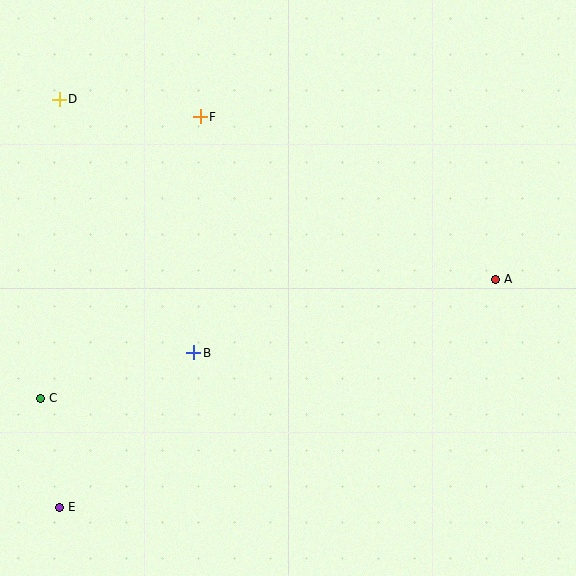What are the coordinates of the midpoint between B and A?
The midpoint between B and A is at (344, 316).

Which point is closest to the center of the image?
Point B at (194, 353) is closest to the center.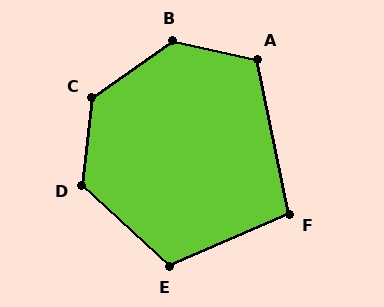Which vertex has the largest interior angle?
B, at approximately 132 degrees.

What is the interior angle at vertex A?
Approximately 114 degrees (obtuse).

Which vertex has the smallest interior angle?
F, at approximately 102 degrees.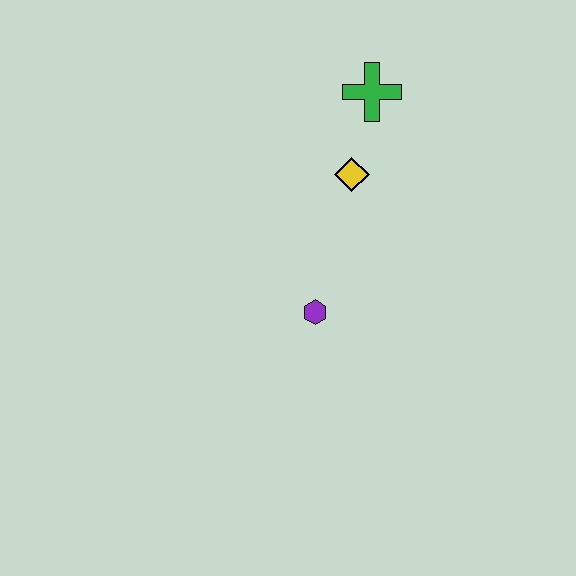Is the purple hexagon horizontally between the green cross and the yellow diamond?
No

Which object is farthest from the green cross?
The purple hexagon is farthest from the green cross.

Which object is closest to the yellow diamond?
The green cross is closest to the yellow diamond.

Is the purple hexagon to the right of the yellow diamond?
No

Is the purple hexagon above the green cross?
No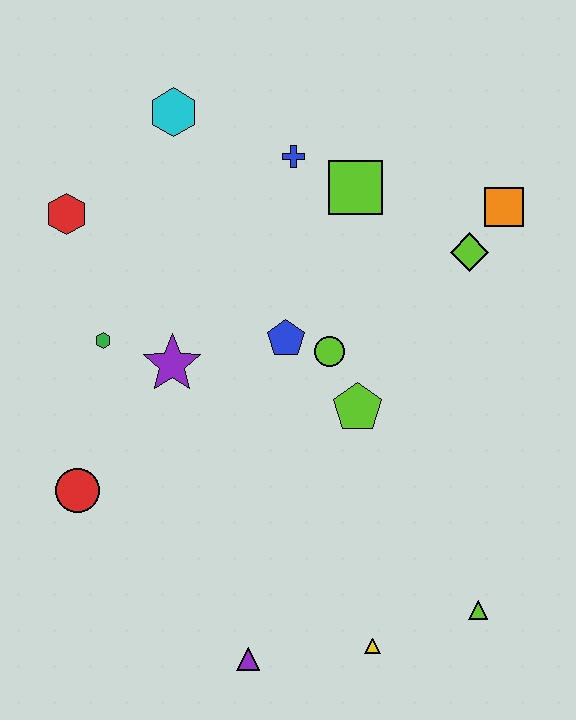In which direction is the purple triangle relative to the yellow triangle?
The purple triangle is to the left of the yellow triangle.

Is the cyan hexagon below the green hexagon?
No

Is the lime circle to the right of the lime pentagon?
No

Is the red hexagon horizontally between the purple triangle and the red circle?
No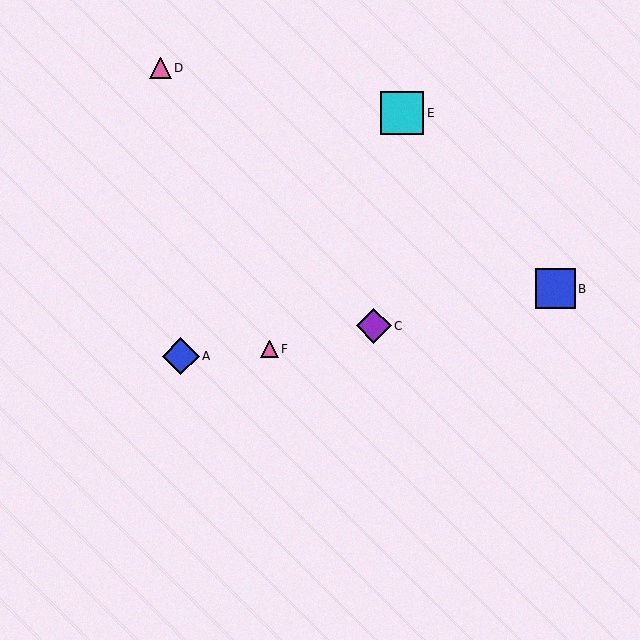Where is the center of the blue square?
The center of the blue square is at (555, 289).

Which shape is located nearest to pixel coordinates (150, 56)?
The pink triangle (labeled D) at (160, 68) is nearest to that location.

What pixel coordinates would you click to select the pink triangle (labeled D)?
Click at (160, 68) to select the pink triangle D.